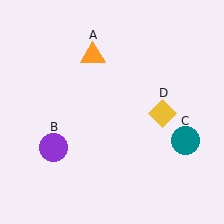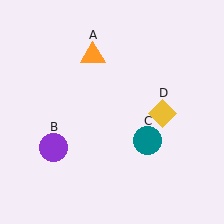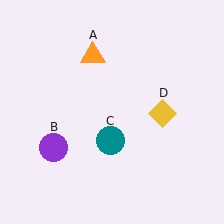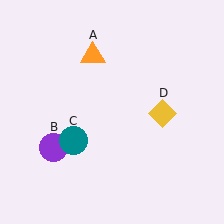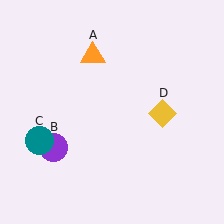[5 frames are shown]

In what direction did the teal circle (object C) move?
The teal circle (object C) moved left.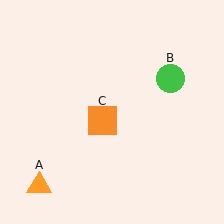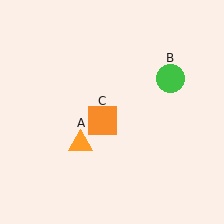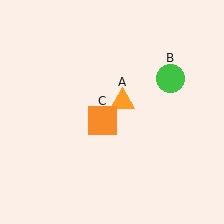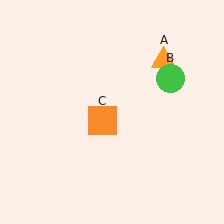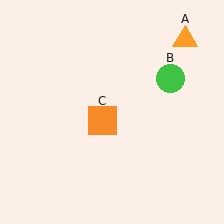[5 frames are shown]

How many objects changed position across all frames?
1 object changed position: orange triangle (object A).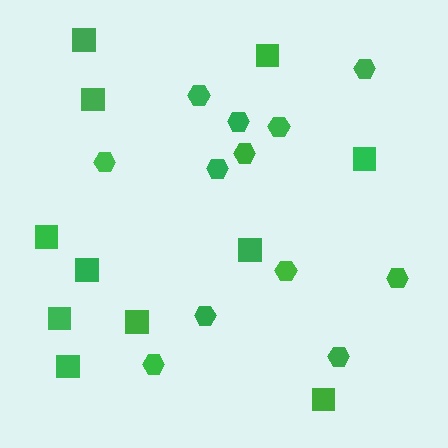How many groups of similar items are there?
There are 2 groups: one group of hexagons (12) and one group of squares (11).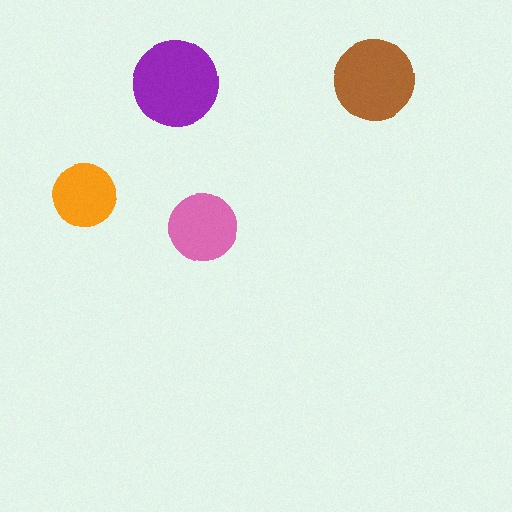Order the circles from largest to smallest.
the purple one, the brown one, the pink one, the orange one.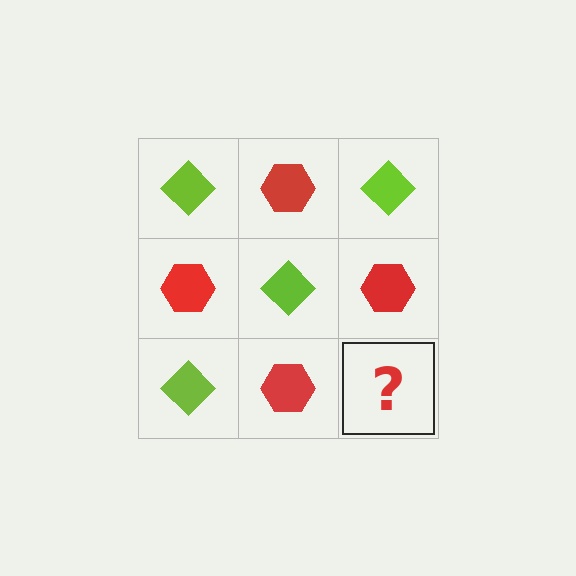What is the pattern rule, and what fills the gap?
The rule is that it alternates lime diamond and red hexagon in a checkerboard pattern. The gap should be filled with a lime diamond.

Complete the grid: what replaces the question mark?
The question mark should be replaced with a lime diamond.